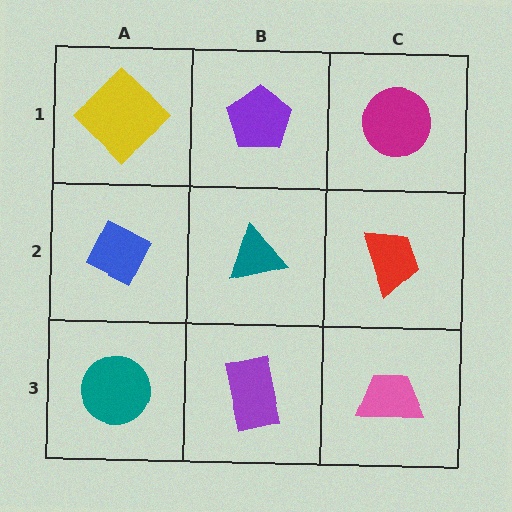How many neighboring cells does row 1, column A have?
2.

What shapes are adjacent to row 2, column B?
A purple pentagon (row 1, column B), a purple rectangle (row 3, column B), a blue diamond (row 2, column A), a red trapezoid (row 2, column C).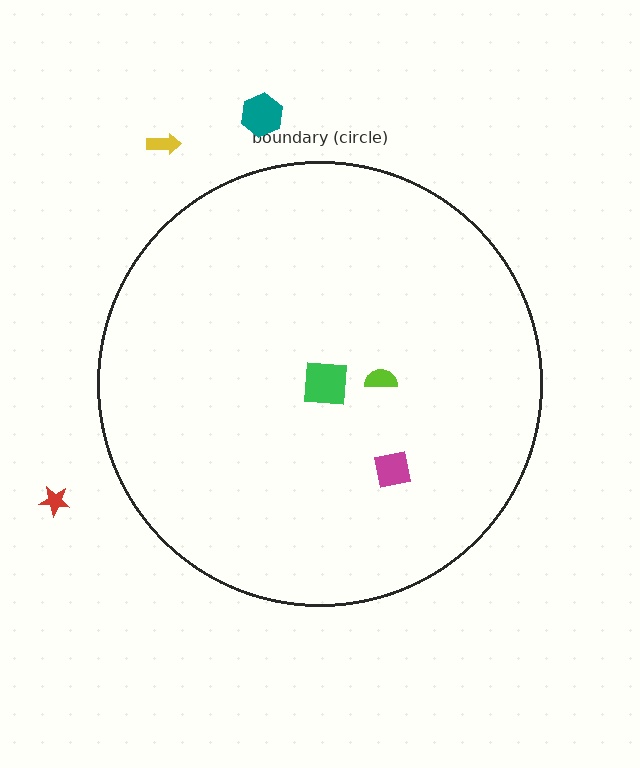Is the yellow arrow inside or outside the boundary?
Outside.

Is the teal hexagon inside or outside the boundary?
Outside.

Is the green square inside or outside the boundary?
Inside.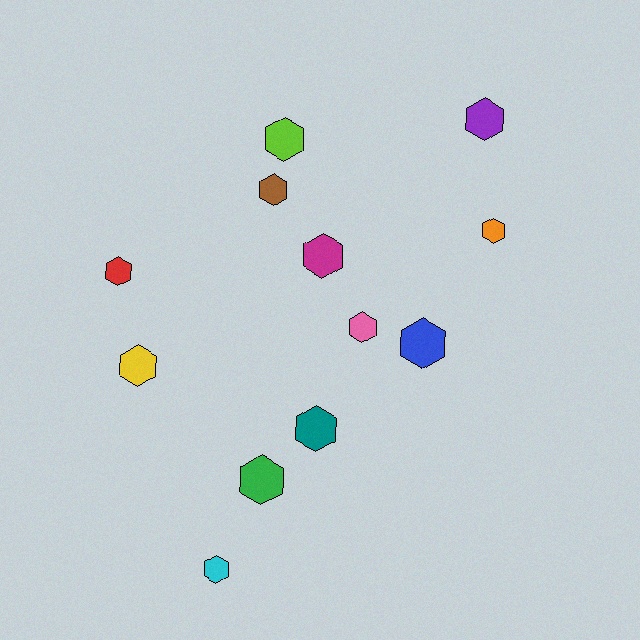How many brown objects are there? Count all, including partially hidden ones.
There is 1 brown object.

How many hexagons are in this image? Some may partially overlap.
There are 12 hexagons.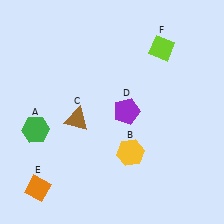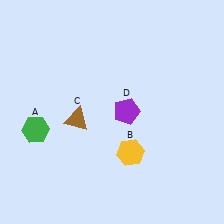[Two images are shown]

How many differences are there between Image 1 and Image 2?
There are 2 differences between the two images.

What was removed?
The orange diamond (E), the lime diamond (F) were removed in Image 2.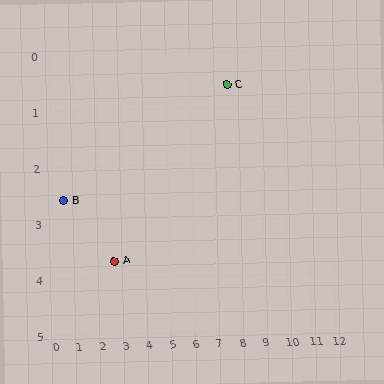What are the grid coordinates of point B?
Point B is at approximately (0.5, 2.6).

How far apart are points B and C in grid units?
Points B and C are about 7.4 grid units apart.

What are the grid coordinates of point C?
Point C is at approximately (7.6, 0.6).